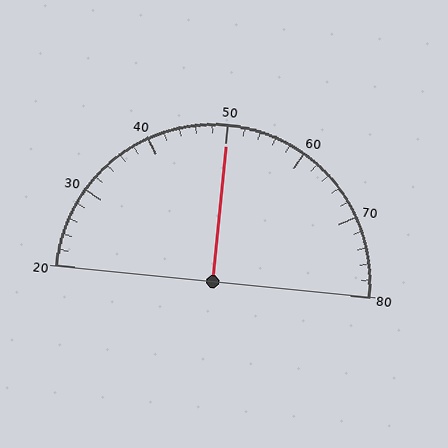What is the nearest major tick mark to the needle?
The nearest major tick mark is 50.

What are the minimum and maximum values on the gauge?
The gauge ranges from 20 to 80.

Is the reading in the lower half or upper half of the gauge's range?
The reading is in the upper half of the range (20 to 80).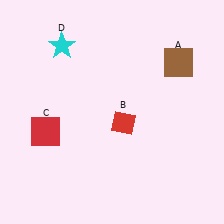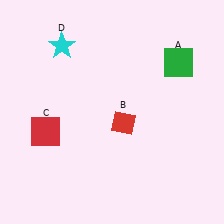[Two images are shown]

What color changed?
The square (A) changed from brown in Image 1 to green in Image 2.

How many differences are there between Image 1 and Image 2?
There is 1 difference between the two images.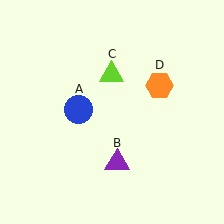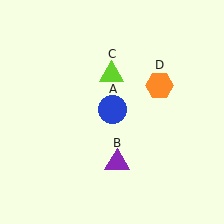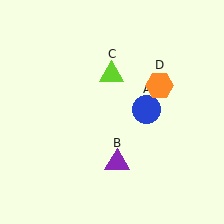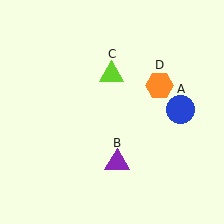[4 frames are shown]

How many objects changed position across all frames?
1 object changed position: blue circle (object A).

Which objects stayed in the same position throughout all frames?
Purple triangle (object B) and lime triangle (object C) and orange hexagon (object D) remained stationary.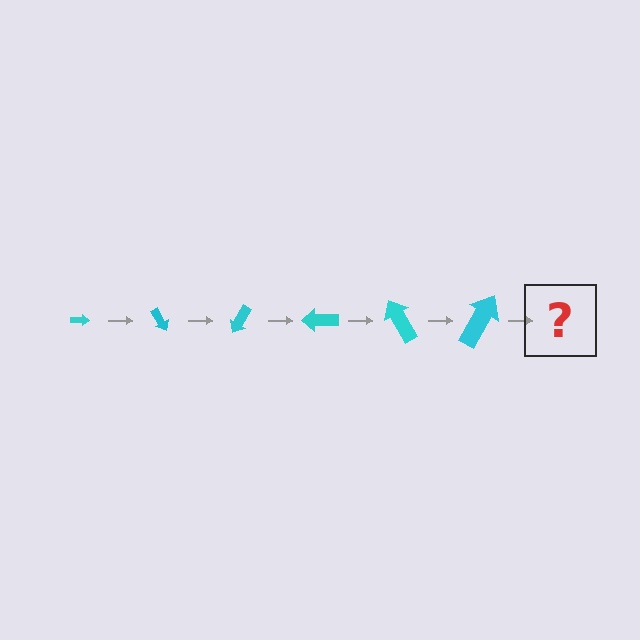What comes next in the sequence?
The next element should be an arrow, larger than the previous one and rotated 360 degrees from the start.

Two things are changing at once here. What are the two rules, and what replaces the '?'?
The two rules are that the arrow grows larger each step and it rotates 60 degrees each step. The '?' should be an arrow, larger than the previous one and rotated 360 degrees from the start.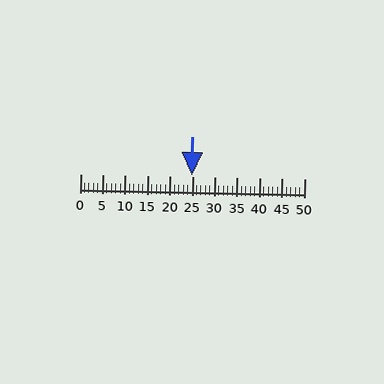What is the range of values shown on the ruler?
The ruler shows values from 0 to 50.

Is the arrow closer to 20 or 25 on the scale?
The arrow is closer to 25.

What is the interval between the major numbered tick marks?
The major tick marks are spaced 5 units apart.